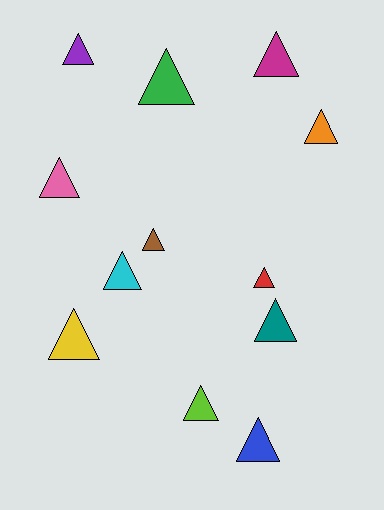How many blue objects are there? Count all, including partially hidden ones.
There is 1 blue object.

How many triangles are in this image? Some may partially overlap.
There are 12 triangles.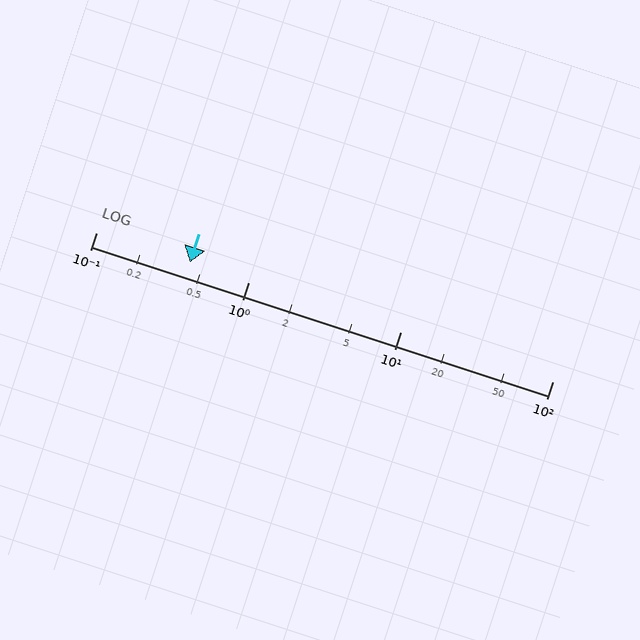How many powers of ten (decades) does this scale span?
The scale spans 3 decades, from 0.1 to 100.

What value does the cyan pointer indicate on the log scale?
The pointer indicates approximately 0.41.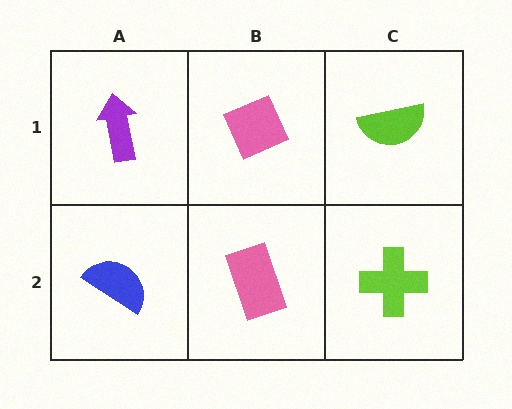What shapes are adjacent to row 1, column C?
A lime cross (row 2, column C), a pink diamond (row 1, column B).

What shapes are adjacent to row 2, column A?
A purple arrow (row 1, column A), a pink rectangle (row 2, column B).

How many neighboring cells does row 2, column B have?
3.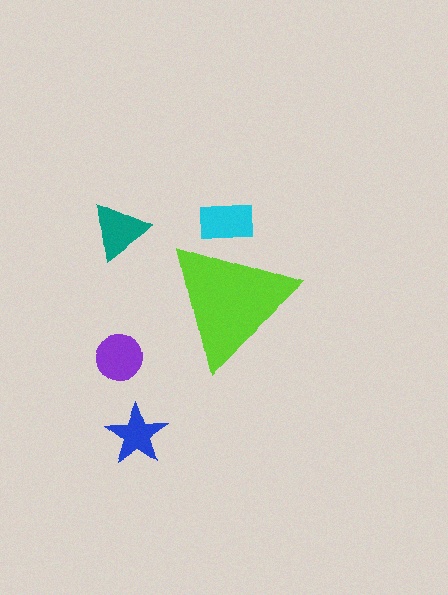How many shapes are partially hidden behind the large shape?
1 shape is partially hidden.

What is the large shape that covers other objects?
A lime triangle.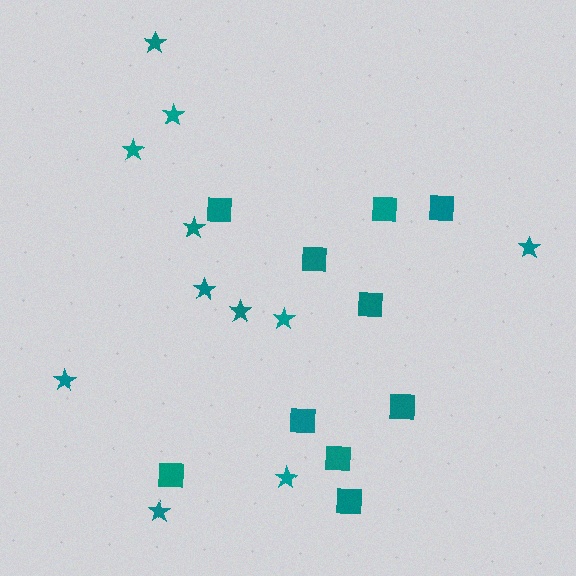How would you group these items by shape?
There are 2 groups: one group of stars (11) and one group of squares (10).